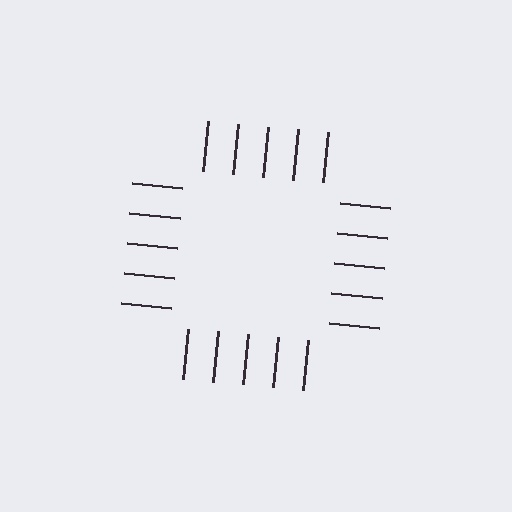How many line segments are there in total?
20 — 5 along each of the 4 edges.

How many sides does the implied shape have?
4 sides — the line-ends trace a square.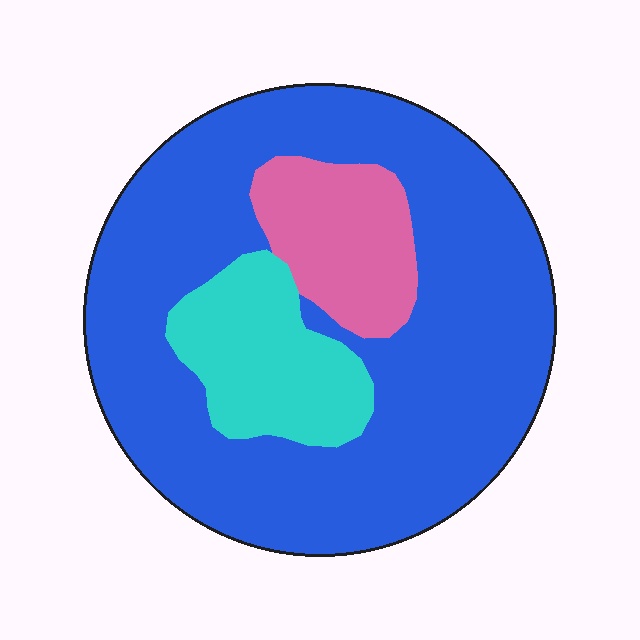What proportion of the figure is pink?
Pink takes up less than a sixth of the figure.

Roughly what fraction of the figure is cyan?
Cyan takes up about one sixth (1/6) of the figure.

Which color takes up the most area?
Blue, at roughly 75%.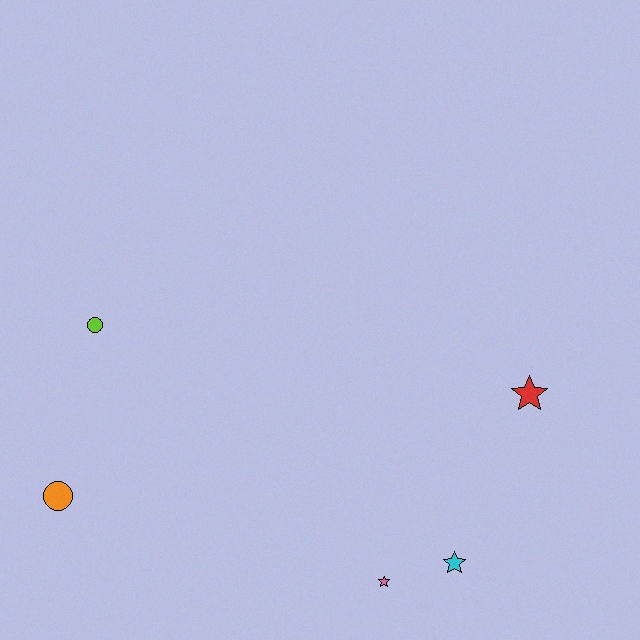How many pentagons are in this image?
There are no pentagons.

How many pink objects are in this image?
There is 1 pink object.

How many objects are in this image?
There are 5 objects.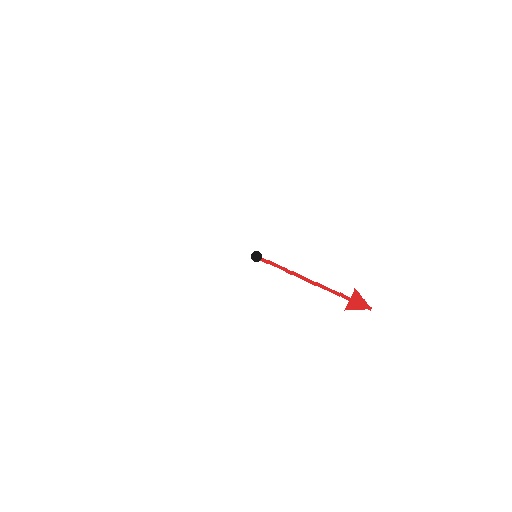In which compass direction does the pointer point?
Southeast.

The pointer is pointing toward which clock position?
Roughly 4 o'clock.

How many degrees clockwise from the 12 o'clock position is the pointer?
Approximately 117 degrees.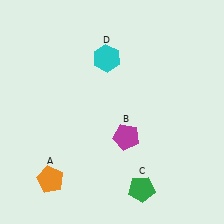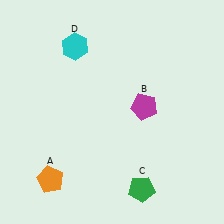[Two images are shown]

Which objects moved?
The objects that moved are: the magenta pentagon (B), the cyan hexagon (D).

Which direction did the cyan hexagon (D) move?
The cyan hexagon (D) moved left.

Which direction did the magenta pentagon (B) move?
The magenta pentagon (B) moved up.